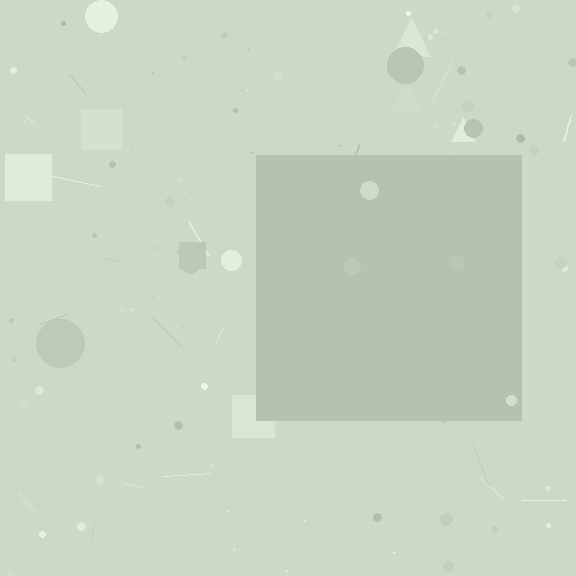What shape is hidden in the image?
A square is hidden in the image.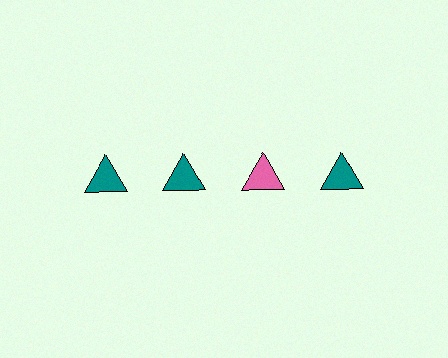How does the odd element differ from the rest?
It has a different color: pink instead of teal.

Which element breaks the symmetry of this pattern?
The pink triangle in the top row, center column breaks the symmetry. All other shapes are teal triangles.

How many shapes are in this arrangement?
There are 4 shapes arranged in a grid pattern.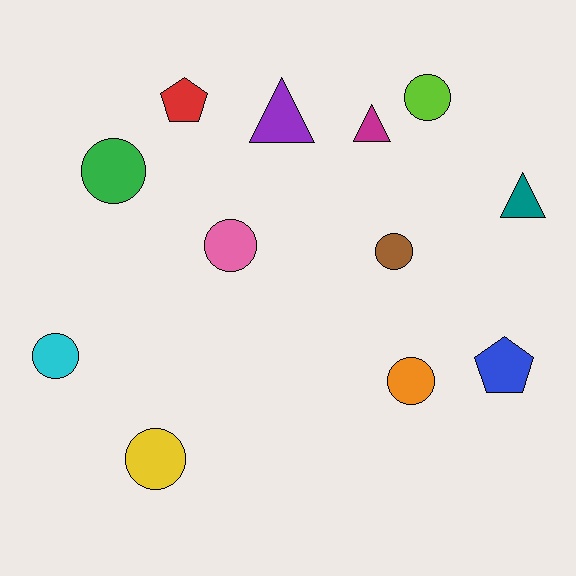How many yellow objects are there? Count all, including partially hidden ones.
There is 1 yellow object.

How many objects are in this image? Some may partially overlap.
There are 12 objects.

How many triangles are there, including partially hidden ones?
There are 3 triangles.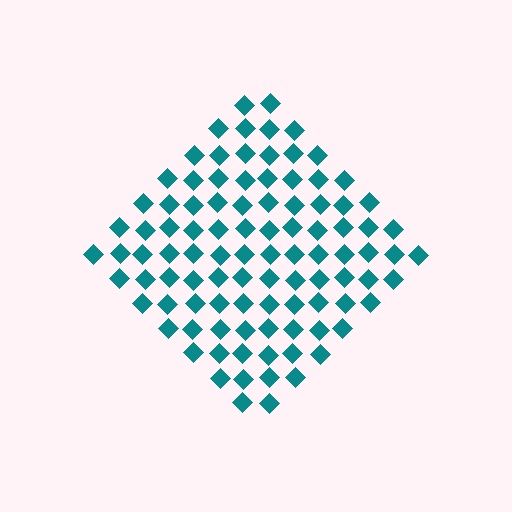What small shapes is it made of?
It is made of small diamonds.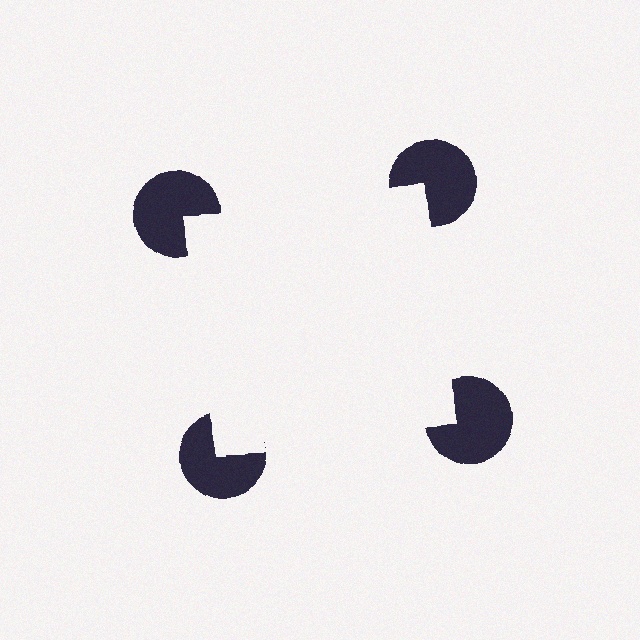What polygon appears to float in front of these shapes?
An illusory square — its edges are inferred from the aligned wedge cuts in the pac-man discs, not physically drawn.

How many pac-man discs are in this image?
There are 4 — one at each vertex of the illusory square.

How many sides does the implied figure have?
4 sides.